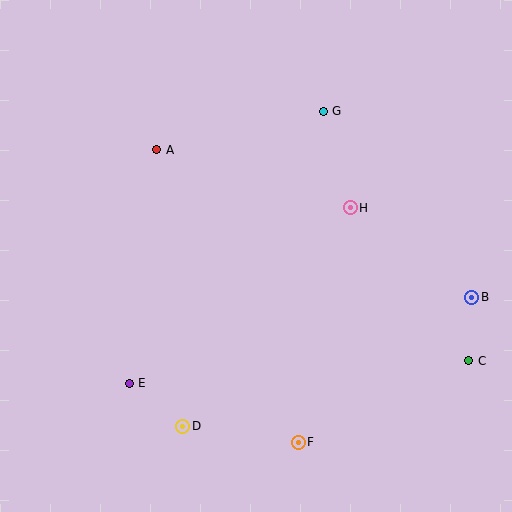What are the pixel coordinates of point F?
Point F is at (298, 442).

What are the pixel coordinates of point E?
Point E is at (129, 383).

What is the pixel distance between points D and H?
The distance between D and H is 275 pixels.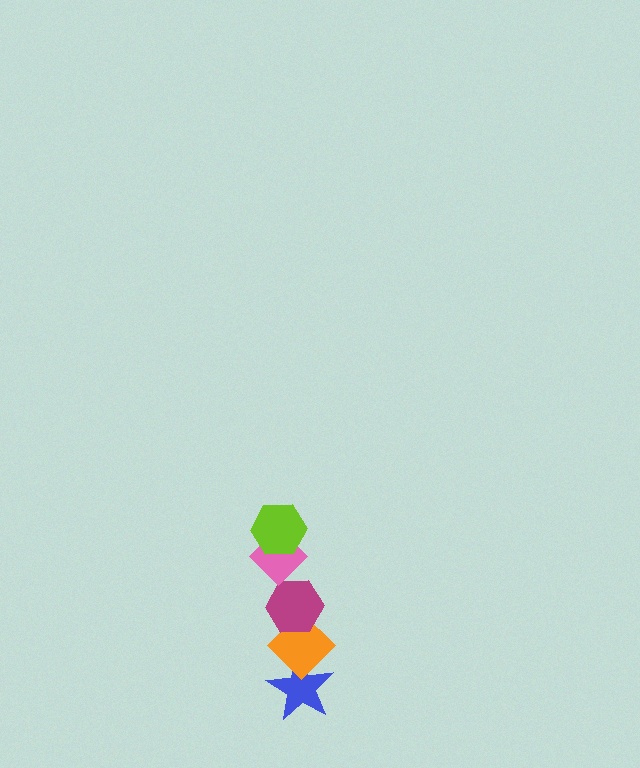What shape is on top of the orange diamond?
The magenta hexagon is on top of the orange diamond.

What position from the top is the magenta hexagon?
The magenta hexagon is 3rd from the top.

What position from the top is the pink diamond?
The pink diamond is 2nd from the top.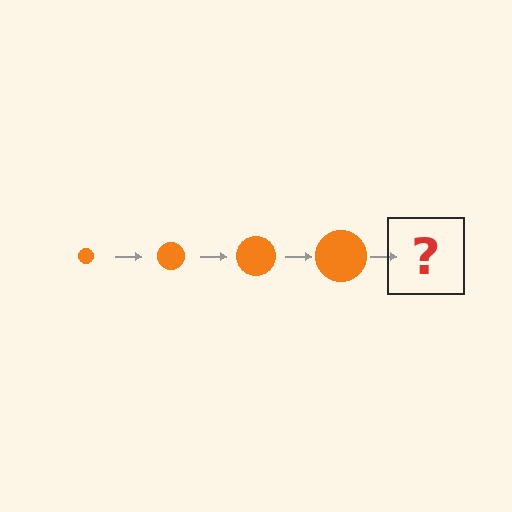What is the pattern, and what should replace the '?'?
The pattern is that the circle gets progressively larger each step. The '?' should be an orange circle, larger than the previous one.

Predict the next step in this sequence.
The next step is an orange circle, larger than the previous one.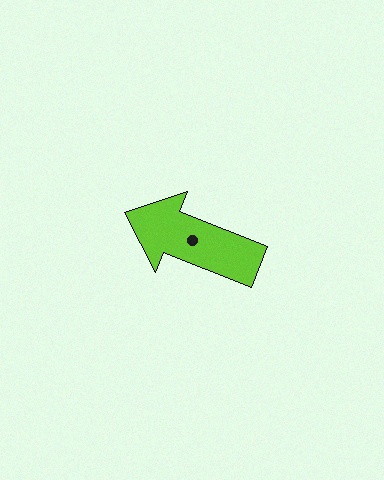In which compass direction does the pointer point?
West.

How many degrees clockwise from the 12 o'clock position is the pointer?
Approximately 292 degrees.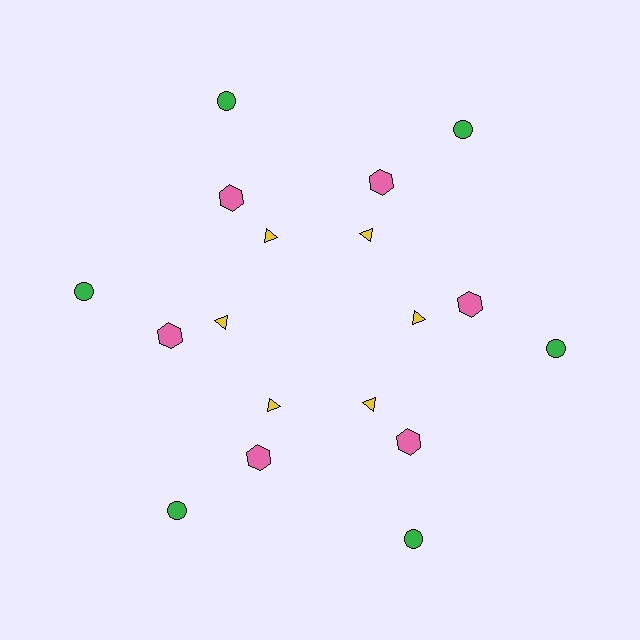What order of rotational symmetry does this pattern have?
This pattern has 6-fold rotational symmetry.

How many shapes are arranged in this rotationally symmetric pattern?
There are 18 shapes, arranged in 6 groups of 3.